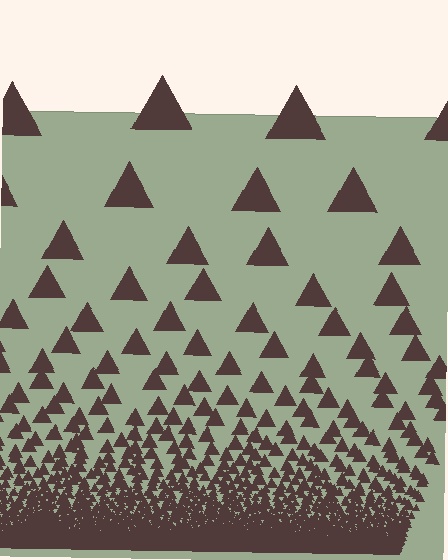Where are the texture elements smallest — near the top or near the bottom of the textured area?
Near the bottom.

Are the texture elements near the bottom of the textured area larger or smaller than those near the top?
Smaller. The gradient is inverted — elements near the bottom are smaller and denser.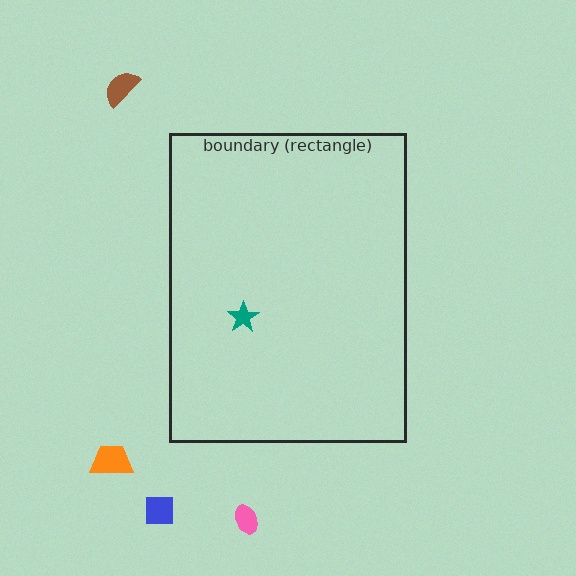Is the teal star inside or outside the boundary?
Inside.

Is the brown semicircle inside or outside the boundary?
Outside.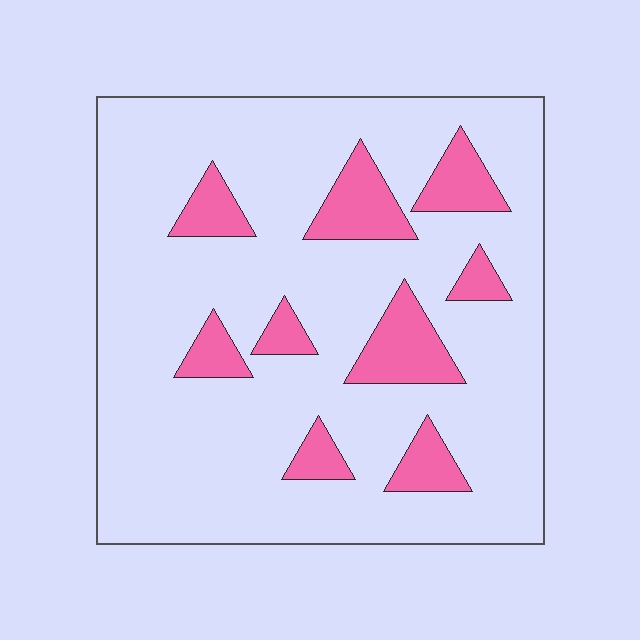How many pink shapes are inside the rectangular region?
9.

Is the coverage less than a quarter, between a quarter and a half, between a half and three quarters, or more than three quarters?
Less than a quarter.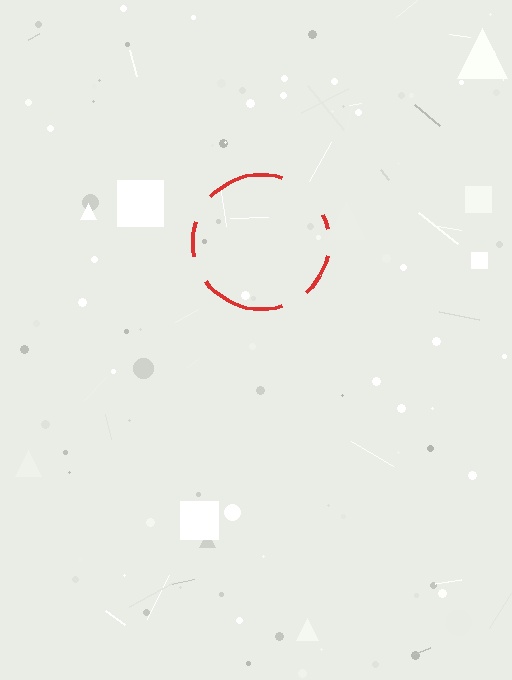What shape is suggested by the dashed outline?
The dashed outline suggests a circle.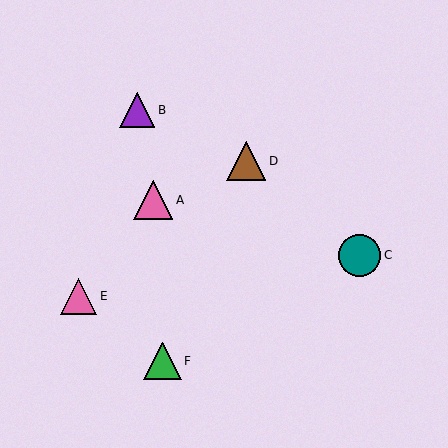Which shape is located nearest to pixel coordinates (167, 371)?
The green triangle (labeled F) at (162, 361) is nearest to that location.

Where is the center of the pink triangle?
The center of the pink triangle is at (79, 296).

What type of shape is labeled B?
Shape B is a purple triangle.